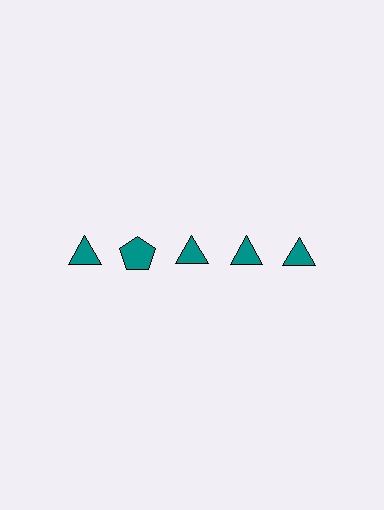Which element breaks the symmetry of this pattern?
The teal pentagon in the top row, second from left column breaks the symmetry. All other shapes are teal triangles.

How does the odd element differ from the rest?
It has a different shape: pentagon instead of triangle.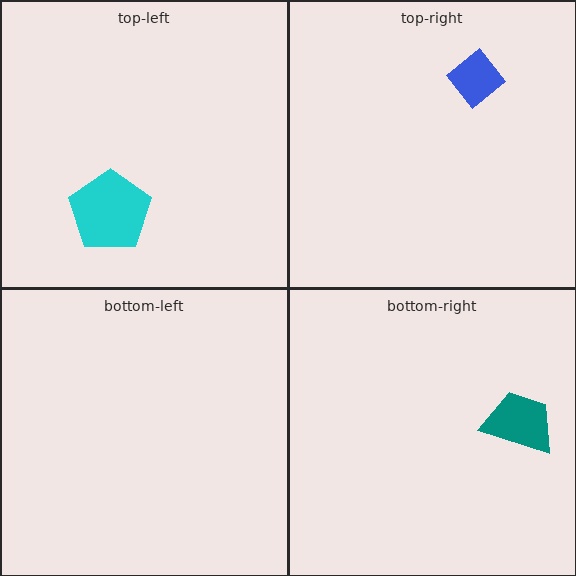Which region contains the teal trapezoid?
The bottom-right region.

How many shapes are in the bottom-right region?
1.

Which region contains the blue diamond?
The top-right region.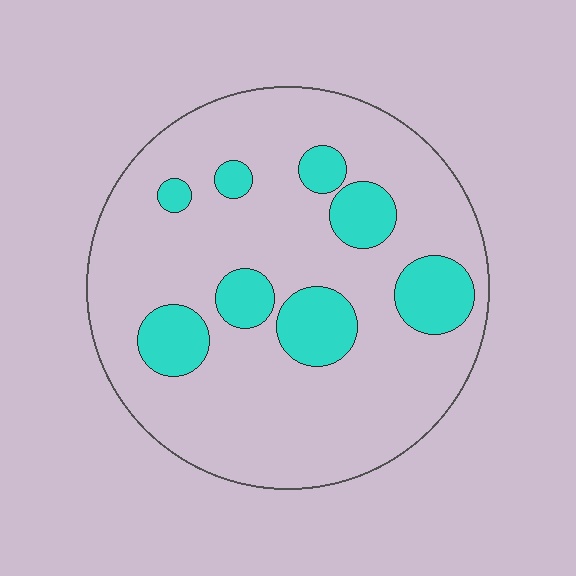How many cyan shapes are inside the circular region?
8.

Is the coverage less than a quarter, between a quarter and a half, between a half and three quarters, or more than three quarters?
Less than a quarter.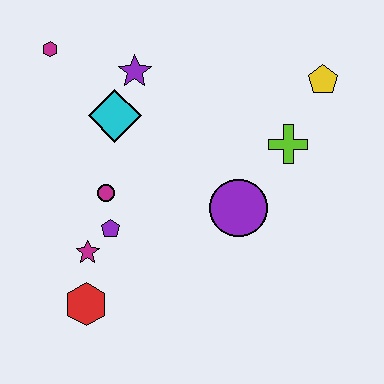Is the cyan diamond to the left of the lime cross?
Yes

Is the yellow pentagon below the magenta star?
No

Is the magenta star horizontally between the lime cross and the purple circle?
No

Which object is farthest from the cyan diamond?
The yellow pentagon is farthest from the cyan diamond.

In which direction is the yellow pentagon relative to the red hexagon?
The yellow pentagon is to the right of the red hexagon.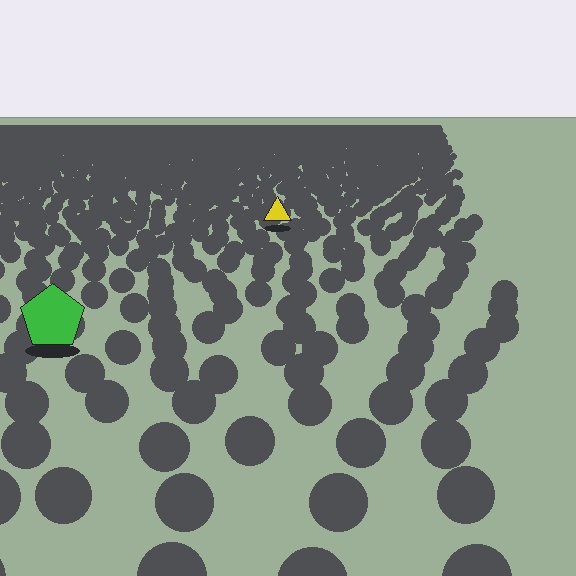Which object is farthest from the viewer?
The yellow triangle is farthest from the viewer. It appears smaller and the ground texture around it is denser.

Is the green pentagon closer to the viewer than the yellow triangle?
Yes. The green pentagon is closer — you can tell from the texture gradient: the ground texture is coarser near it.